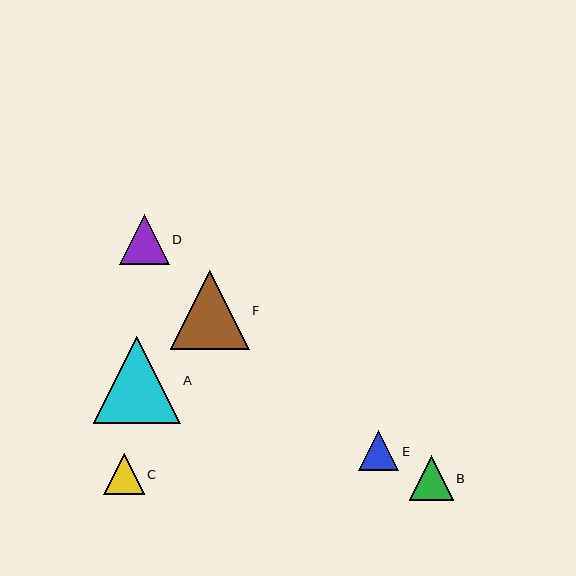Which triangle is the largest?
Triangle A is the largest with a size of approximately 87 pixels.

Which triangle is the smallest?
Triangle E is the smallest with a size of approximately 40 pixels.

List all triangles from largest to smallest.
From largest to smallest: A, F, D, B, C, E.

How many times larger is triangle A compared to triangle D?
Triangle A is approximately 1.7 times the size of triangle D.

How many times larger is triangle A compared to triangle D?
Triangle A is approximately 1.7 times the size of triangle D.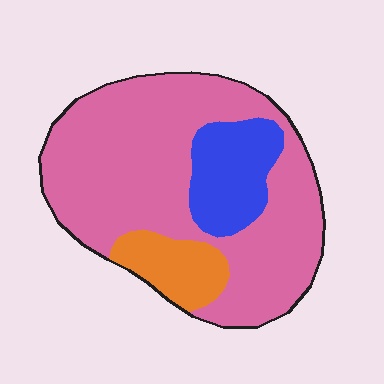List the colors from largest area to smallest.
From largest to smallest: pink, blue, orange.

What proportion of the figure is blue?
Blue takes up about one sixth (1/6) of the figure.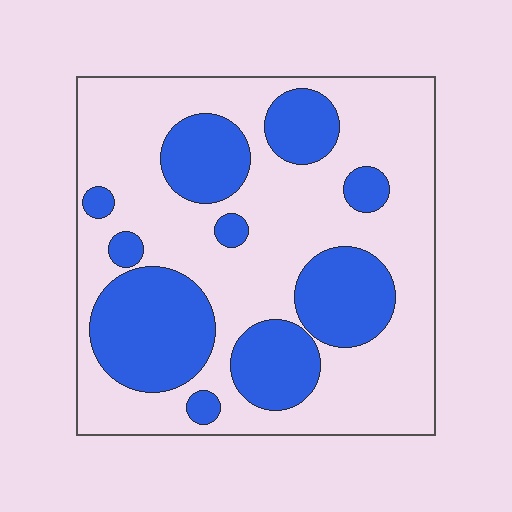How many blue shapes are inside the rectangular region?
10.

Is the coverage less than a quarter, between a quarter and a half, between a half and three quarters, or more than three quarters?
Between a quarter and a half.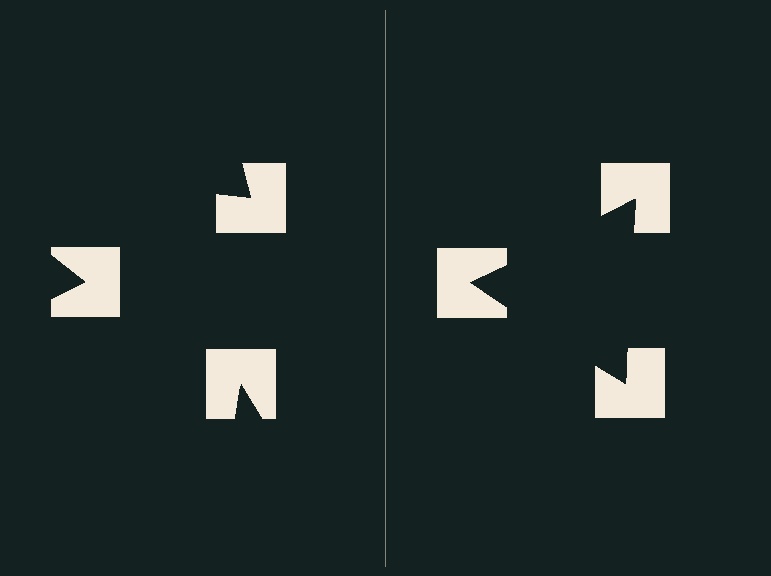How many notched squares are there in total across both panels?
6 — 3 on each side.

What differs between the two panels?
The notched squares are positioned identically on both sides; only the wedge orientations differ. On the right they align to a triangle; on the left they are misaligned.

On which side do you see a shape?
An illusory triangle appears on the right side. On the left side the wedge cuts are rotated, so no coherent shape forms.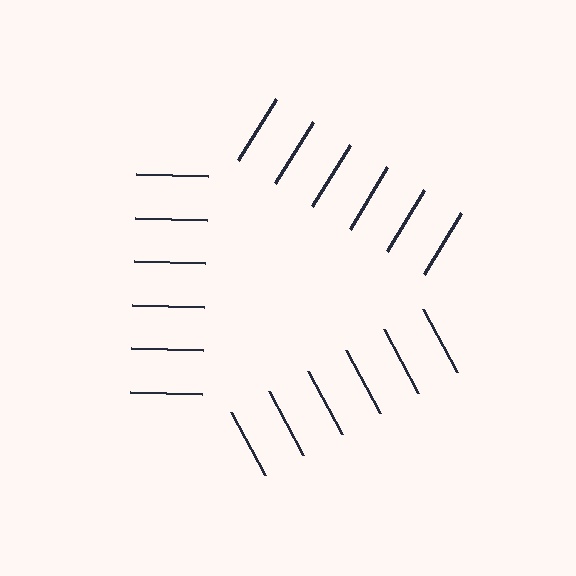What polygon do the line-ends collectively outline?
An illusory triangle — the line segments terminate on its edges but no continuous stroke is drawn.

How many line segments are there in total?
18 — 6 along each of the 3 edges.